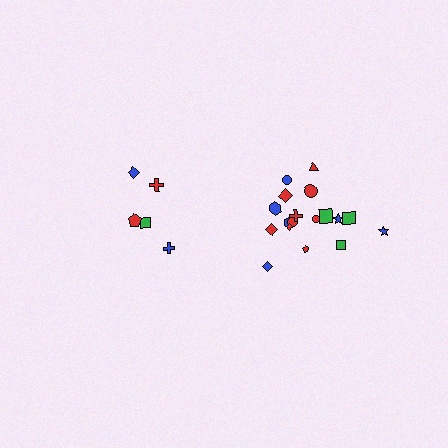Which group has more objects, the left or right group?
The right group.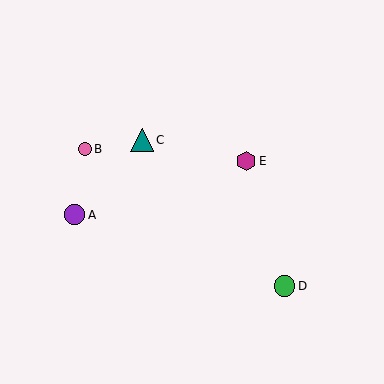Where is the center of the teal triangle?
The center of the teal triangle is at (142, 140).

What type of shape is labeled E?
Shape E is a magenta hexagon.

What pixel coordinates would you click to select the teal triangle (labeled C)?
Click at (142, 140) to select the teal triangle C.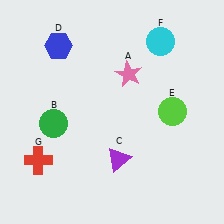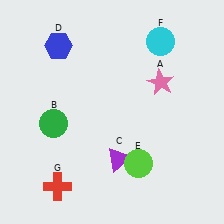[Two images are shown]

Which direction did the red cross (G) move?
The red cross (G) moved down.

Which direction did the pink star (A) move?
The pink star (A) moved right.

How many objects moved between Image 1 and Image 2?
3 objects moved between the two images.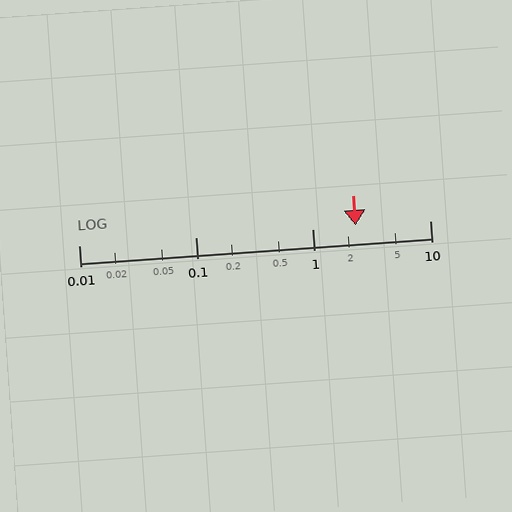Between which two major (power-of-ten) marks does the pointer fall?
The pointer is between 1 and 10.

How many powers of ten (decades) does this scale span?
The scale spans 3 decades, from 0.01 to 10.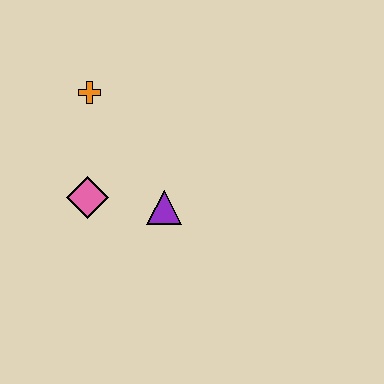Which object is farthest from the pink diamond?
The orange cross is farthest from the pink diamond.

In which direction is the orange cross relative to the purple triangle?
The orange cross is above the purple triangle.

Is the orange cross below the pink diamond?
No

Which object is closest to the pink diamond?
The purple triangle is closest to the pink diamond.